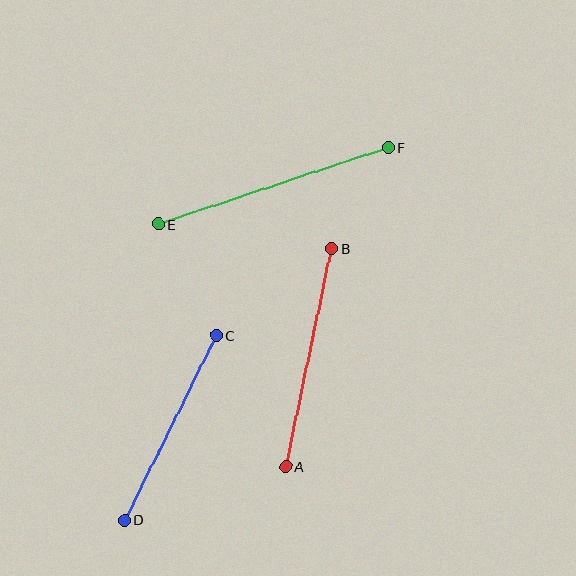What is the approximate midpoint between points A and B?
The midpoint is at approximately (308, 358) pixels.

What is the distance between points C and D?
The distance is approximately 206 pixels.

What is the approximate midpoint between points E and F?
The midpoint is at approximately (273, 186) pixels.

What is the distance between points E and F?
The distance is approximately 242 pixels.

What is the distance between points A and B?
The distance is approximately 223 pixels.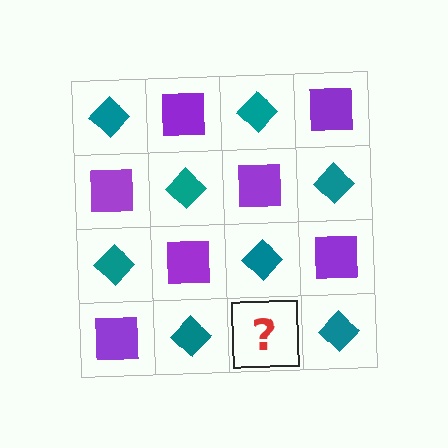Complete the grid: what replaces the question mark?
The question mark should be replaced with a purple square.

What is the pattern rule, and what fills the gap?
The rule is that it alternates teal diamond and purple square in a checkerboard pattern. The gap should be filled with a purple square.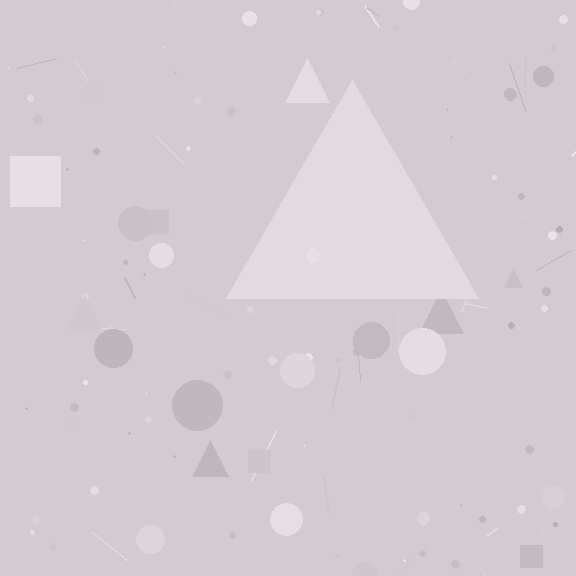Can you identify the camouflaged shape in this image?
The camouflaged shape is a triangle.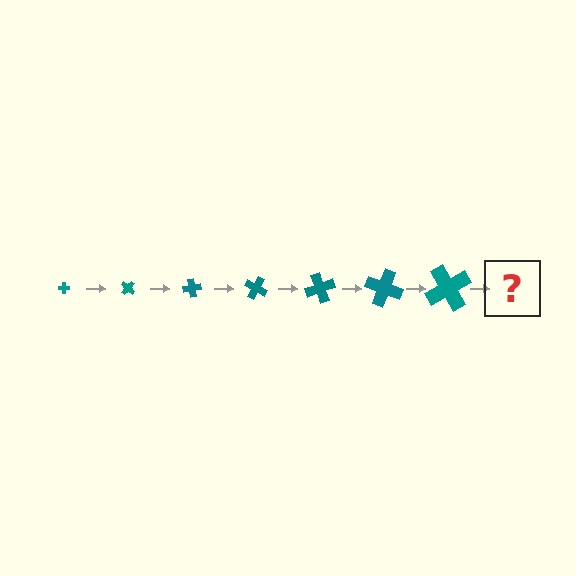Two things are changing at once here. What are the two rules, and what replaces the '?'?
The two rules are that the cross grows larger each step and it rotates 40 degrees each step. The '?' should be a cross, larger than the previous one and rotated 280 degrees from the start.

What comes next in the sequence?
The next element should be a cross, larger than the previous one and rotated 280 degrees from the start.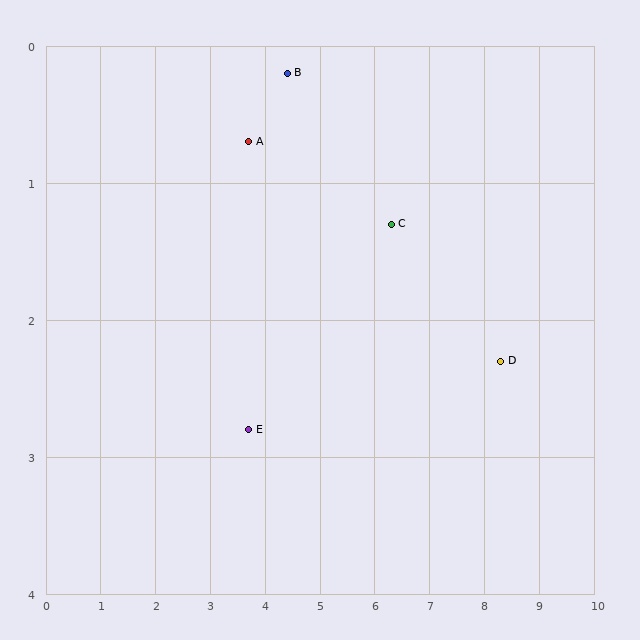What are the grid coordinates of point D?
Point D is at approximately (8.3, 2.3).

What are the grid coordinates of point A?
Point A is at approximately (3.7, 0.7).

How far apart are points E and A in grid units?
Points E and A are about 2.1 grid units apart.